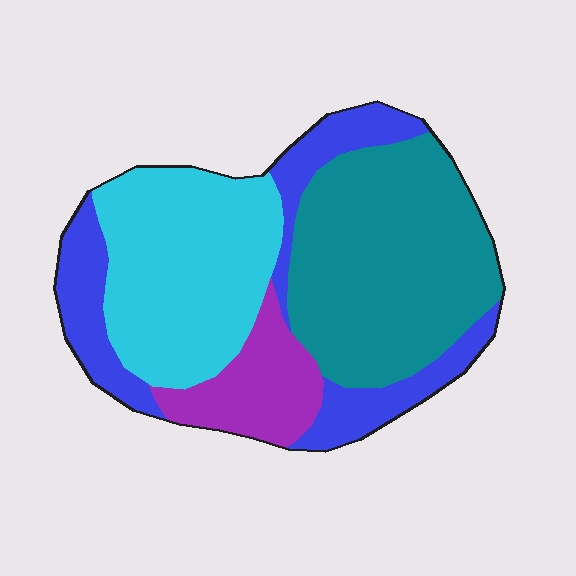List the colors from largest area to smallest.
From largest to smallest: teal, cyan, blue, purple.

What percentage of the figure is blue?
Blue takes up about one fifth (1/5) of the figure.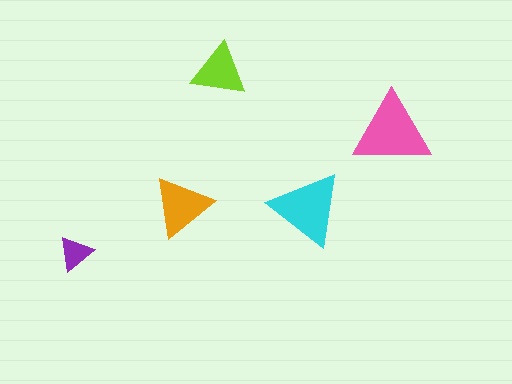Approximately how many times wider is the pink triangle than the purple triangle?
About 2 times wider.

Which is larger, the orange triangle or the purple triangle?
The orange one.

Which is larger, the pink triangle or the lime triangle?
The pink one.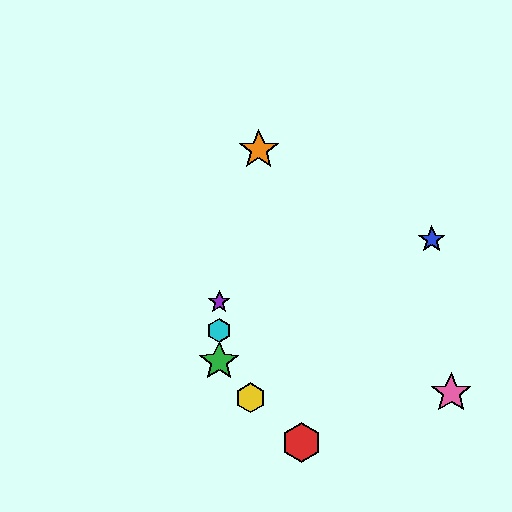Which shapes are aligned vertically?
The green star, the purple star, the cyan hexagon are aligned vertically.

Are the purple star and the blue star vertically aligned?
No, the purple star is at x≈219 and the blue star is at x≈432.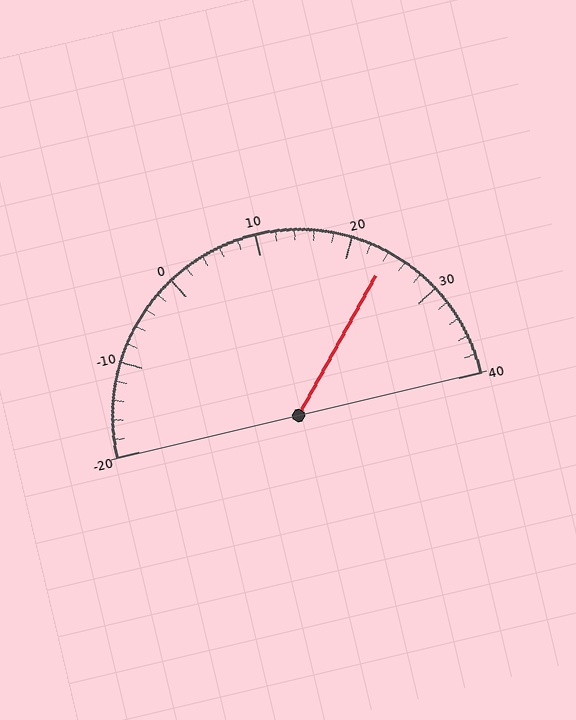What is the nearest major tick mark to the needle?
The nearest major tick mark is 20.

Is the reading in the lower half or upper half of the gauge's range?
The reading is in the upper half of the range (-20 to 40).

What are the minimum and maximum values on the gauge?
The gauge ranges from -20 to 40.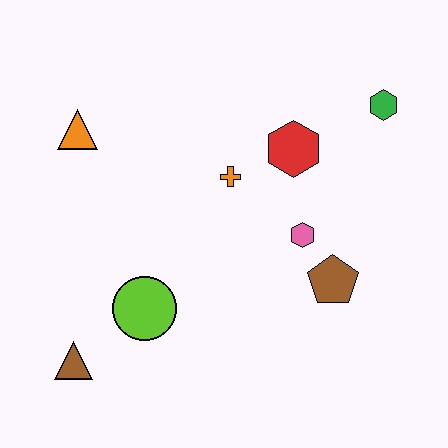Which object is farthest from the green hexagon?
The brown triangle is farthest from the green hexagon.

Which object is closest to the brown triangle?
The lime circle is closest to the brown triangle.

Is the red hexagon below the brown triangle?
No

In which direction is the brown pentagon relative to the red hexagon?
The brown pentagon is below the red hexagon.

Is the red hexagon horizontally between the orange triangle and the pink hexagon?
Yes